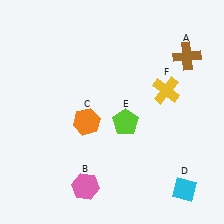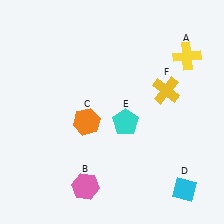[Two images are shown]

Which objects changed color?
A changed from brown to yellow. E changed from lime to cyan.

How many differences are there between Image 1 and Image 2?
There are 2 differences between the two images.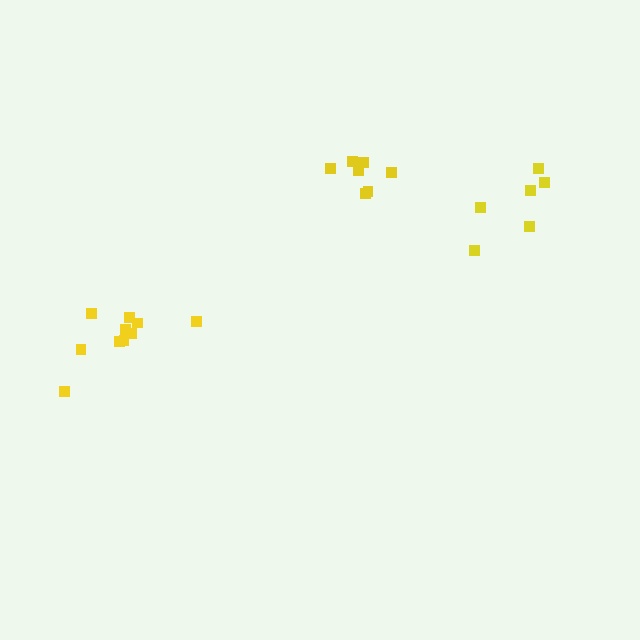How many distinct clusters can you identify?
There are 3 distinct clusters.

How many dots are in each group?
Group 1: 6 dots, Group 2: 10 dots, Group 3: 7 dots (23 total).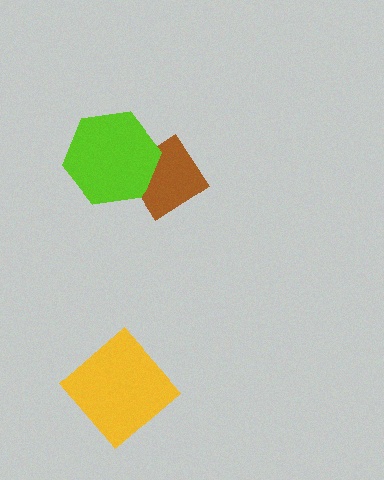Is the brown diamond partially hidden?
Yes, it is partially covered by another shape.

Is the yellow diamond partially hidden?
No, no other shape covers it.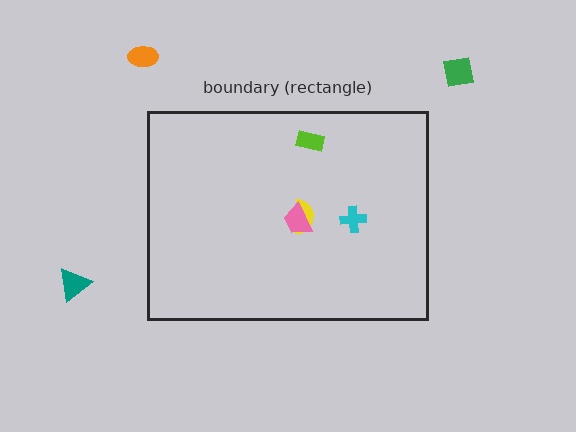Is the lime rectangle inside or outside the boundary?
Inside.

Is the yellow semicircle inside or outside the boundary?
Inside.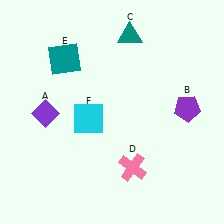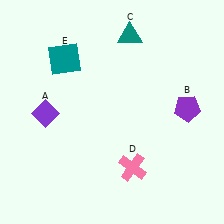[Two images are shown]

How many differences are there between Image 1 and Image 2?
There is 1 difference between the two images.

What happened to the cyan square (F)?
The cyan square (F) was removed in Image 2. It was in the bottom-left area of Image 1.